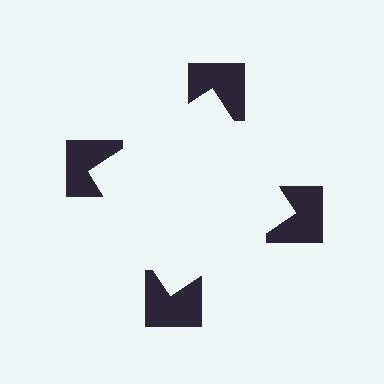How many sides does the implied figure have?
4 sides.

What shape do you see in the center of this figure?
An illusory square — its edges are inferred from the aligned wedge cuts in the notched squares, not physically drawn.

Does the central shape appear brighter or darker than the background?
It typically appears slightly brighter than the background, even though no actual brightness change is drawn.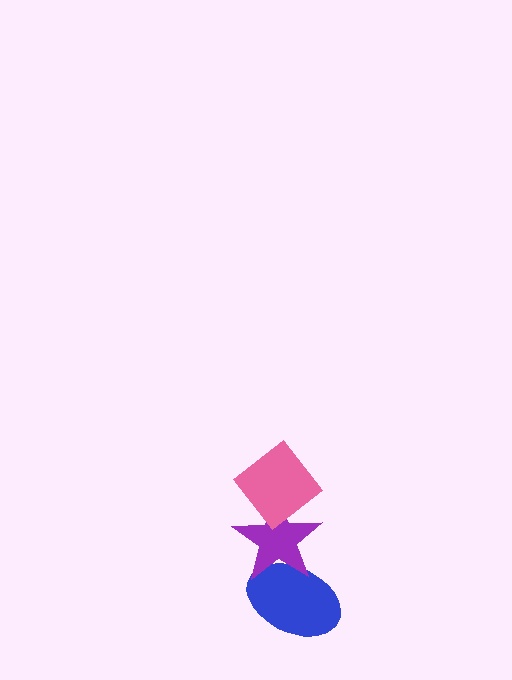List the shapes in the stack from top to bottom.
From top to bottom: the pink diamond, the purple star, the blue ellipse.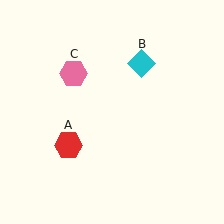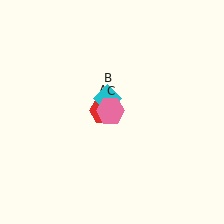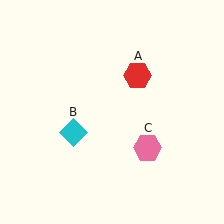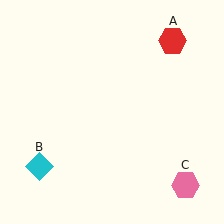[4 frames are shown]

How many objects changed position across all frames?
3 objects changed position: red hexagon (object A), cyan diamond (object B), pink hexagon (object C).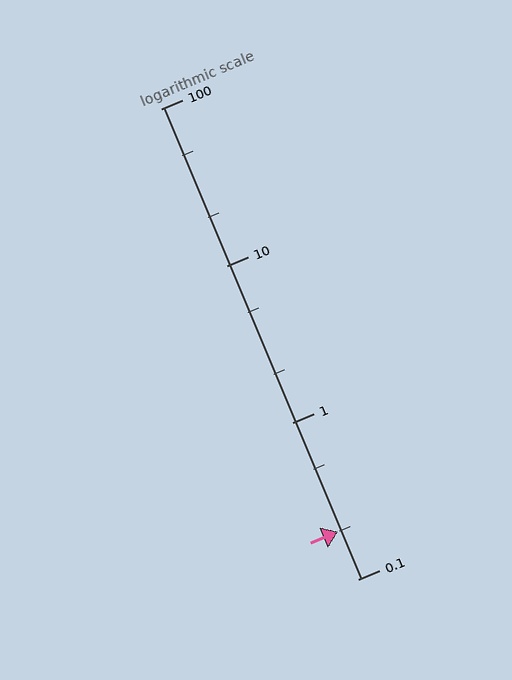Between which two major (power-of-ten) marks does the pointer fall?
The pointer is between 0.1 and 1.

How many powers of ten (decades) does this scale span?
The scale spans 3 decades, from 0.1 to 100.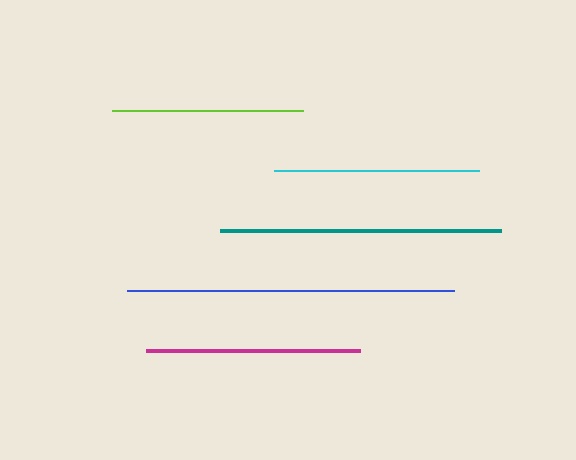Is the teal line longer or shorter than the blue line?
The blue line is longer than the teal line.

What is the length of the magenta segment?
The magenta segment is approximately 214 pixels long.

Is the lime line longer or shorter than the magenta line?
The magenta line is longer than the lime line.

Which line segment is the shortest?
The lime line is the shortest at approximately 191 pixels.